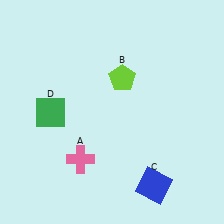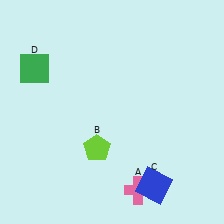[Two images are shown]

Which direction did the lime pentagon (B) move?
The lime pentagon (B) moved down.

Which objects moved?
The objects that moved are: the pink cross (A), the lime pentagon (B), the green square (D).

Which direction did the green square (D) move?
The green square (D) moved up.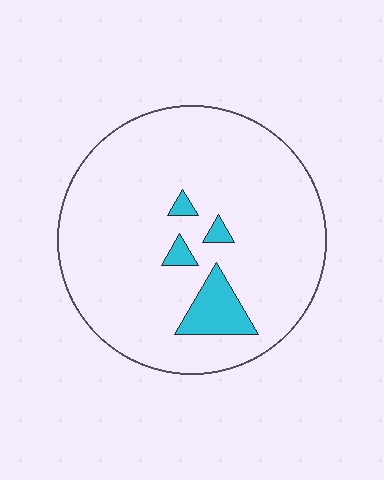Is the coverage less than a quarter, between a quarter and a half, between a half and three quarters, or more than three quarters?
Less than a quarter.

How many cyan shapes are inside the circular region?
4.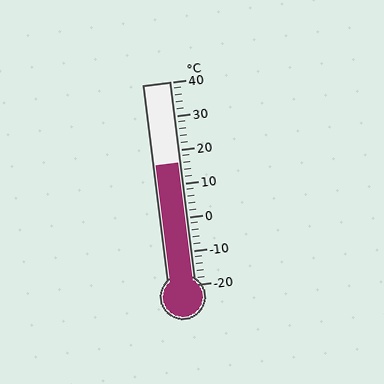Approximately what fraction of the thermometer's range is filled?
The thermometer is filled to approximately 60% of its range.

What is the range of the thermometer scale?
The thermometer scale ranges from -20°C to 40°C.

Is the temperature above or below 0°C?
The temperature is above 0°C.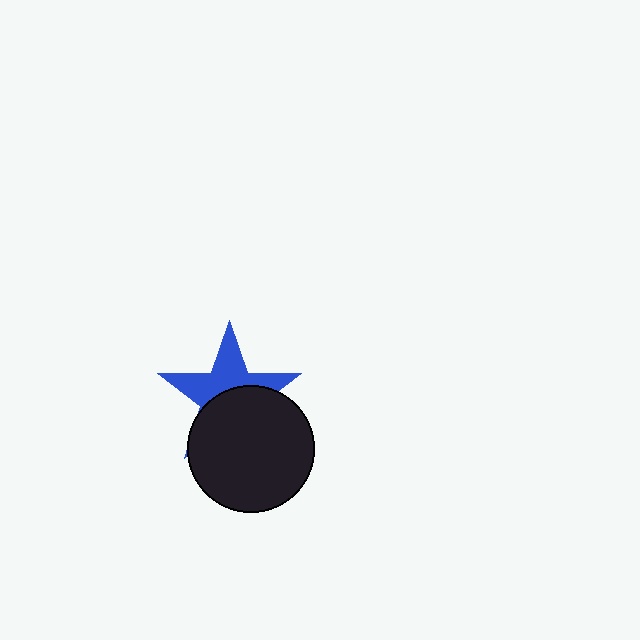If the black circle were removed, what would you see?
You would see the complete blue star.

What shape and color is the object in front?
The object in front is a black circle.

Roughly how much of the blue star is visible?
About half of it is visible (roughly 48%).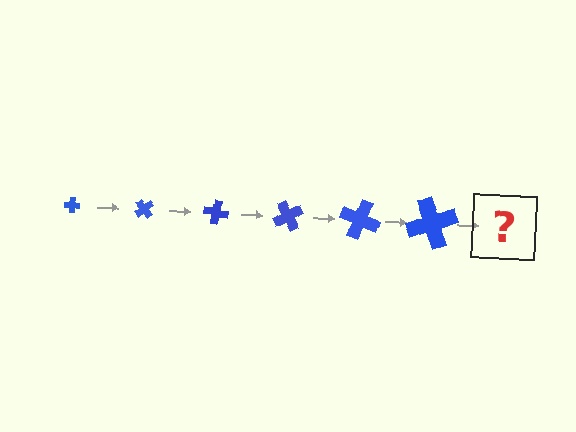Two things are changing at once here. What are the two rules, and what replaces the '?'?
The two rules are that the cross grows larger each step and it rotates 50 degrees each step. The '?' should be a cross, larger than the previous one and rotated 300 degrees from the start.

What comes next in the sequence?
The next element should be a cross, larger than the previous one and rotated 300 degrees from the start.